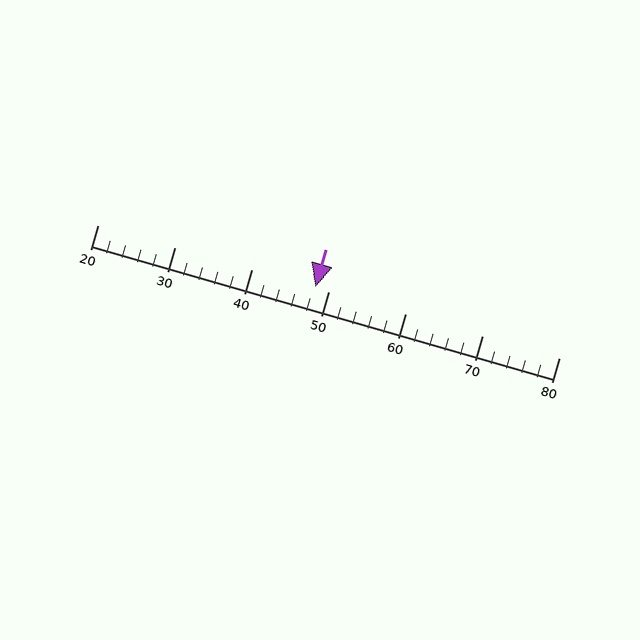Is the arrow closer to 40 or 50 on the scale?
The arrow is closer to 50.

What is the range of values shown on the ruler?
The ruler shows values from 20 to 80.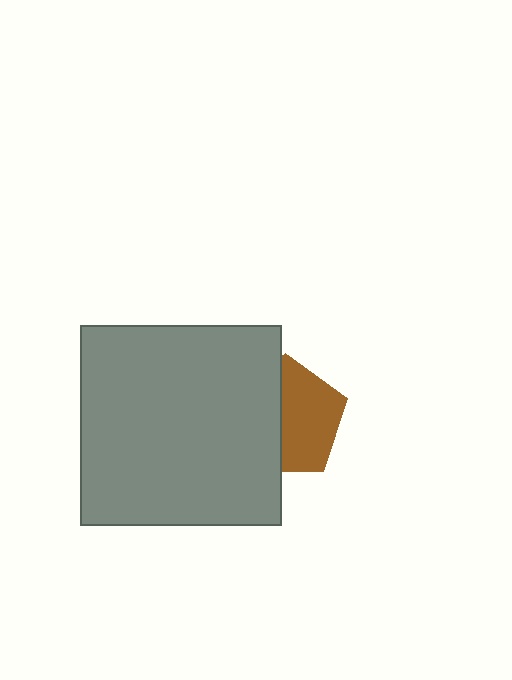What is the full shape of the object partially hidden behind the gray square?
The partially hidden object is a brown pentagon.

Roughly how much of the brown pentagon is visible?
About half of it is visible (roughly 55%).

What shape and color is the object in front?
The object in front is a gray square.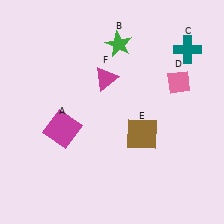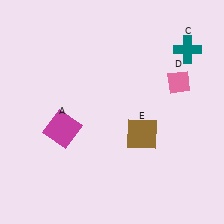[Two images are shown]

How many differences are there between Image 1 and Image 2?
There are 2 differences between the two images.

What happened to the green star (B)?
The green star (B) was removed in Image 2. It was in the top-right area of Image 1.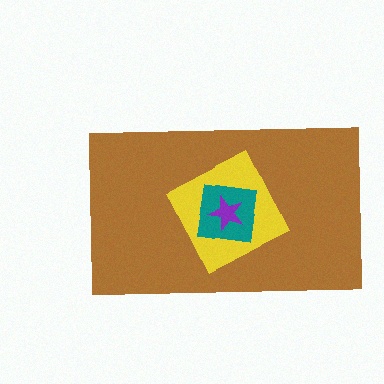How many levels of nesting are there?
4.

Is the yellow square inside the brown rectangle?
Yes.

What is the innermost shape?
The purple star.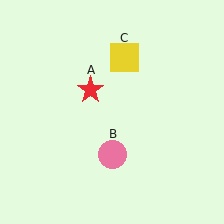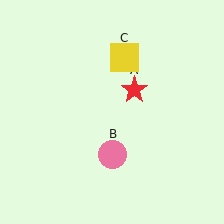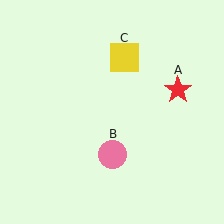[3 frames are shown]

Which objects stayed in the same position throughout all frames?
Pink circle (object B) and yellow square (object C) remained stationary.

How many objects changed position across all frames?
1 object changed position: red star (object A).